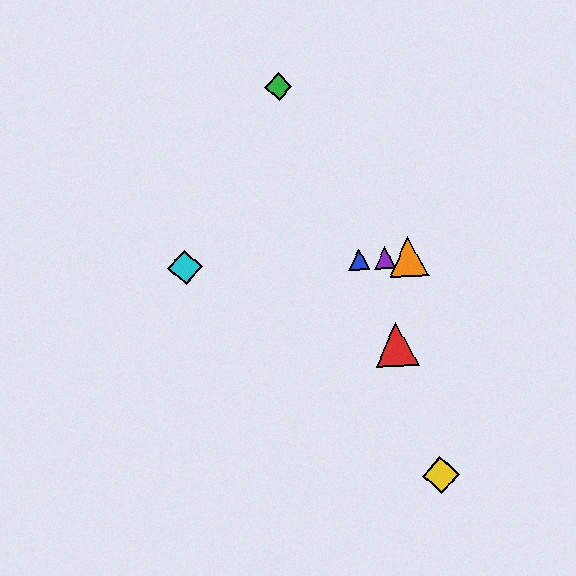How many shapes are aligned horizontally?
4 shapes (the blue triangle, the purple triangle, the orange triangle, the cyan diamond) are aligned horizontally.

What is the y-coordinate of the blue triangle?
The blue triangle is at y≈259.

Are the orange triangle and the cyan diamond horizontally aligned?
Yes, both are at y≈257.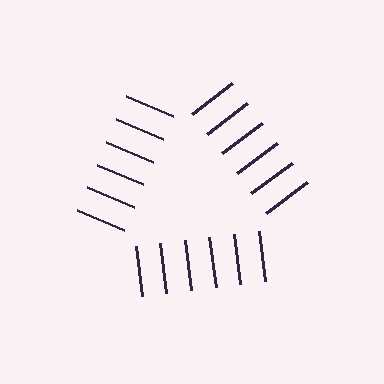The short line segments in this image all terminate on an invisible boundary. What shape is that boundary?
An illusory triangle — the line segments terminate on its edges but no continuous stroke is drawn.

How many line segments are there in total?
18 — 6 along each of the 3 edges.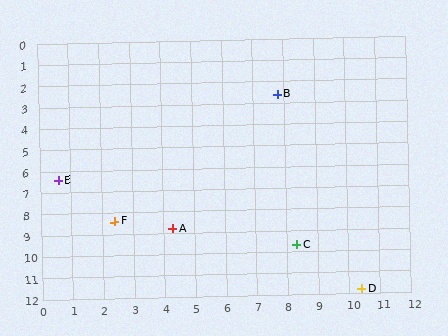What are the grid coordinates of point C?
Point C is at approximately (8.3, 9.7).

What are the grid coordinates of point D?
Point D is at approximately (10.4, 11.8).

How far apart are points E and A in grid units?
Points E and A are about 4.4 grid units apart.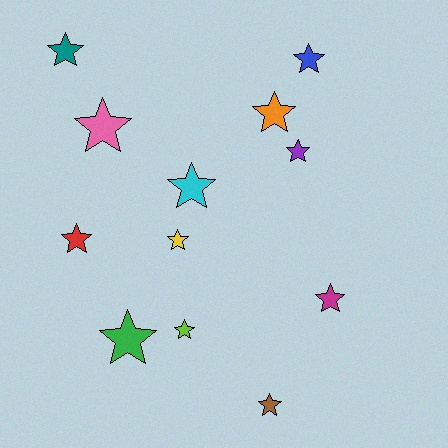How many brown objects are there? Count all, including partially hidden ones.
There is 1 brown object.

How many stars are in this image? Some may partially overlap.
There are 12 stars.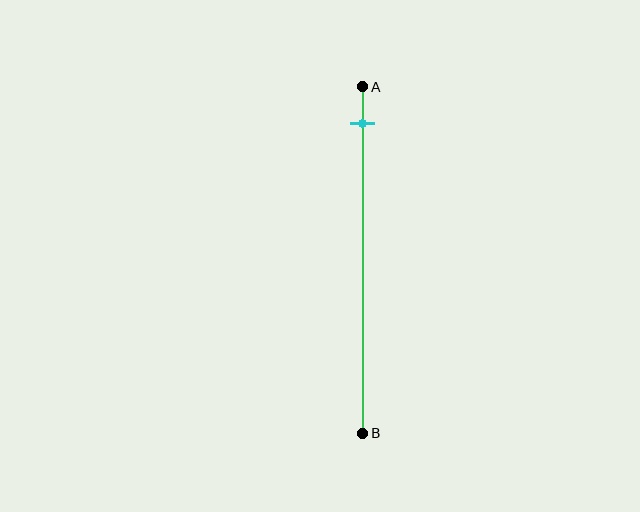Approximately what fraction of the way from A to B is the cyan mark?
The cyan mark is approximately 10% of the way from A to B.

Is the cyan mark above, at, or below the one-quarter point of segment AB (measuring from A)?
The cyan mark is above the one-quarter point of segment AB.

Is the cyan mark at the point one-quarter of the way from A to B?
No, the mark is at about 10% from A, not at the 25% one-quarter point.